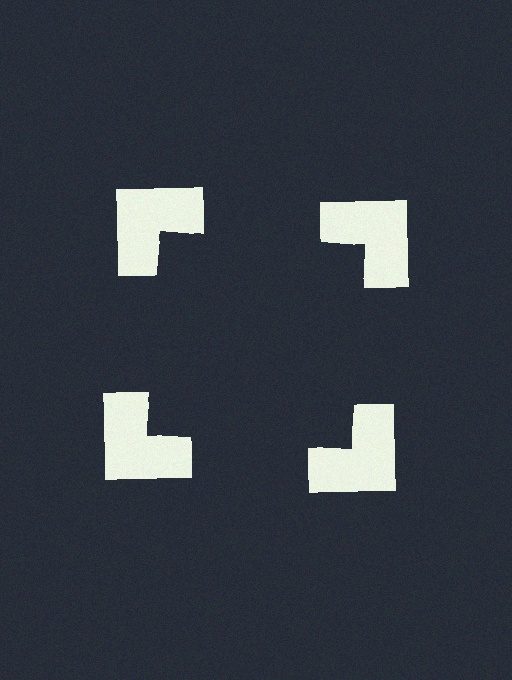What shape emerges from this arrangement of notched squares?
An illusory square — its edges are inferred from the aligned wedge cuts in the notched squares, not physically drawn.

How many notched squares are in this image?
There are 4 — one at each vertex of the illusory square.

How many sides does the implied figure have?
4 sides.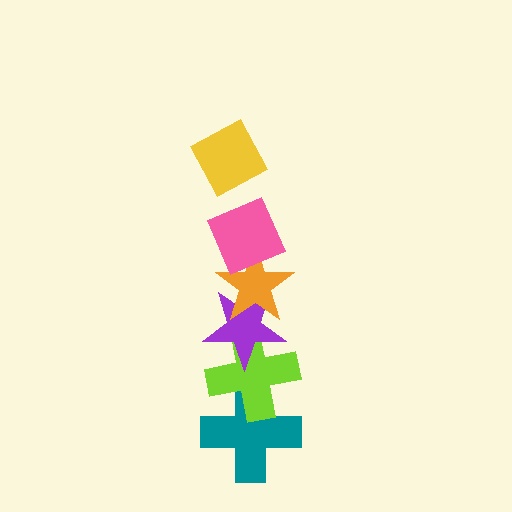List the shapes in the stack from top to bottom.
From top to bottom: the yellow diamond, the pink diamond, the orange star, the purple star, the lime cross, the teal cross.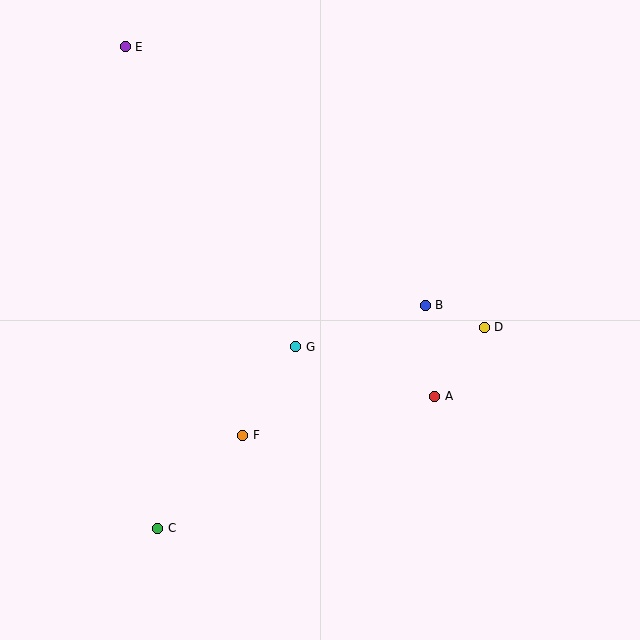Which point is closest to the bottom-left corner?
Point C is closest to the bottom-left corner.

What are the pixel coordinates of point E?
Point E is at (125, 47).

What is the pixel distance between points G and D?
The distance between G and D is 189 pixels.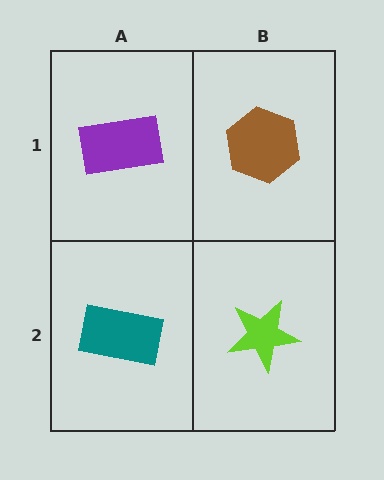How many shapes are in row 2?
2 shapes.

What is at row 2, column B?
A lime star.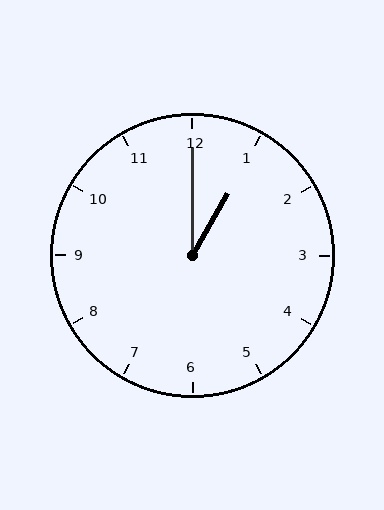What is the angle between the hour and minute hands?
Approximately 30 degrees.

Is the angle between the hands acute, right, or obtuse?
It is acute.